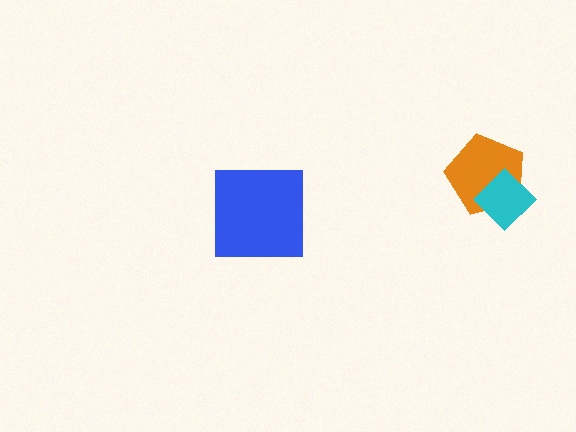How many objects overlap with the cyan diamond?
1 object overlaps with the cyan diamond.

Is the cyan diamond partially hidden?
No, no other shape covers it.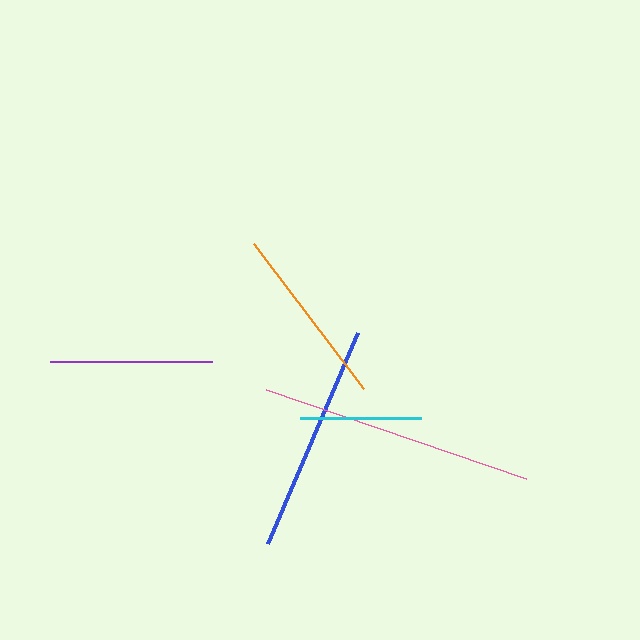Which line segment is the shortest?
The cyan line is the shortest at approximately 122 pixels.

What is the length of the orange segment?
The orange segment is approximately 182 pixels long.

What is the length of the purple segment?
The purple segment is approximately 162 pixels long.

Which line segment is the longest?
The pink line is the longest at approximately 275 pixels.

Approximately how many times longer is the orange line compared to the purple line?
The orange line is approximately 1.1 times the length of the purple line.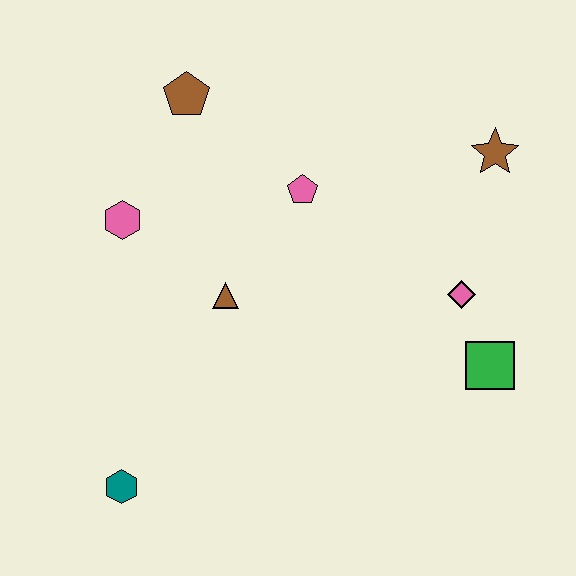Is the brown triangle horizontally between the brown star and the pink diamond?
No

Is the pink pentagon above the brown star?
No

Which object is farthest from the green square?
The brown pentagon is farthest from the green square.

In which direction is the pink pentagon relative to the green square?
The pink pentagon is to the left of the green square.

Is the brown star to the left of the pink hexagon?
No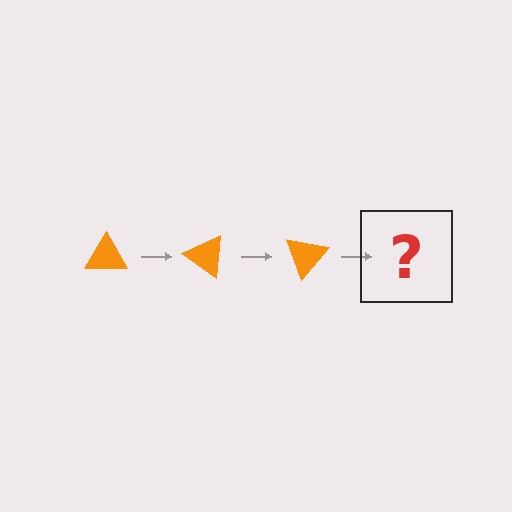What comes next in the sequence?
The next element should be an orange triangle rotated 105 degrees.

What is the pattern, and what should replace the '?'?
The pattern is that the triangle rotates 35 degrees each step. The '?' should be an orange triangle rotated 105 degrees.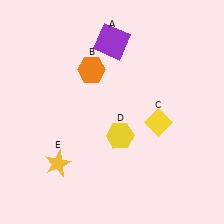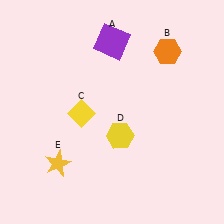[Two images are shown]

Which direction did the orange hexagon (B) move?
The orange hexagon (B) moved right.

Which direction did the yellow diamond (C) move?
The yellow diamond (C) moved left.